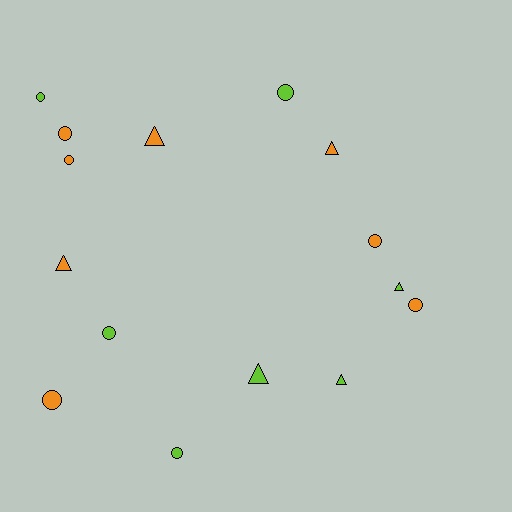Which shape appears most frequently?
Circle, with 9 objects.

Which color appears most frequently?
Orange, with 8 objects.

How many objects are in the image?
There are 15 objects.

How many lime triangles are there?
There are 3 lime triangles.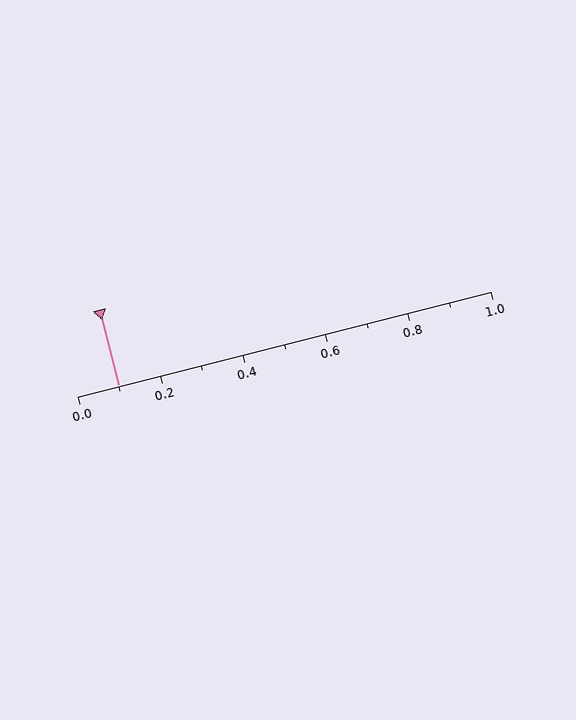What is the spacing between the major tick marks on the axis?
The major ticks are spaced 0.2 apart.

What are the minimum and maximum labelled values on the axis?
The axis runs from 0.0 to 1.0.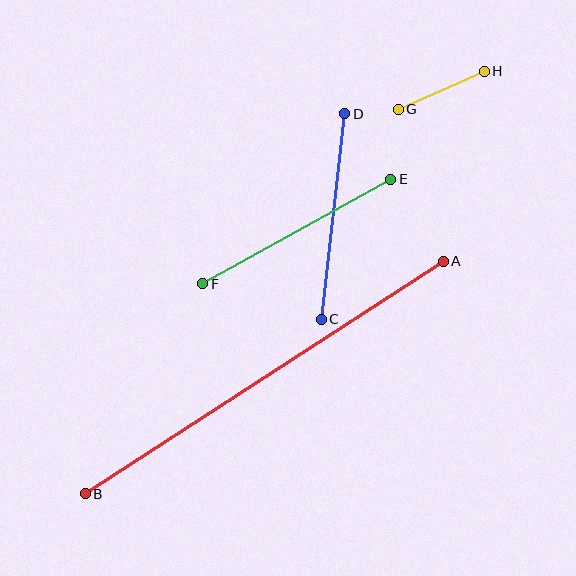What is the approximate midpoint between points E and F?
The midpoint is at approximately (297, 231) pixels.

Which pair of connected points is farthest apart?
Points A and B are farthest apart.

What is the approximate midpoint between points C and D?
The midpoint is at approximately (333, 216) pixels.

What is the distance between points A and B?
The distance is approximately 427 pixels.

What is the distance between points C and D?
The distance is approximately 207 pixels.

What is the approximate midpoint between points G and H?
The midpoint is at approximately (441, 90) pixels.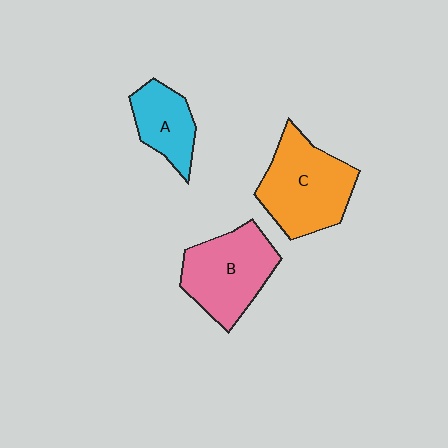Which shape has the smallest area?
Shape A (cyan).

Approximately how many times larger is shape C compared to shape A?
Approximately 1.8 times.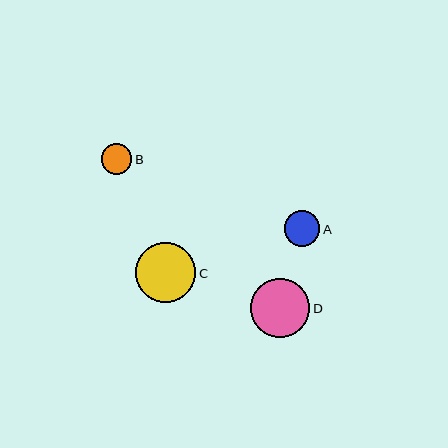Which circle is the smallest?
Circle B is the smallest with a size of approximately 31 pixels.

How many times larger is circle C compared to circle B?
Circle C is approximately 2.0 times the size of circle B.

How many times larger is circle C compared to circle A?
Circle C is approximately 1.7 times the size of circle A.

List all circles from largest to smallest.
From largest to smallest: C, D, A, B.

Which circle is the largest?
Circle C is the largest with a size of approximately 60 pixels.